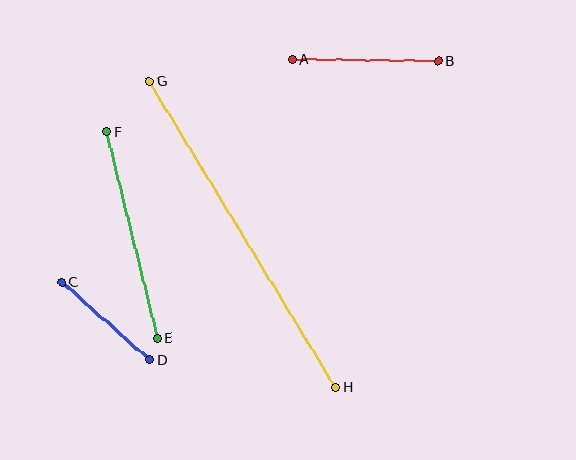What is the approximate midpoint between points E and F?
The midpoint is at approximately (132, 235) pixels.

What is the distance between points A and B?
The distance is approximately 146 pixels.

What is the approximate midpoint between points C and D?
The midpoint is at approximately (106, 321) pixels.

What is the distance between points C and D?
The distance is approximately 117 pixels.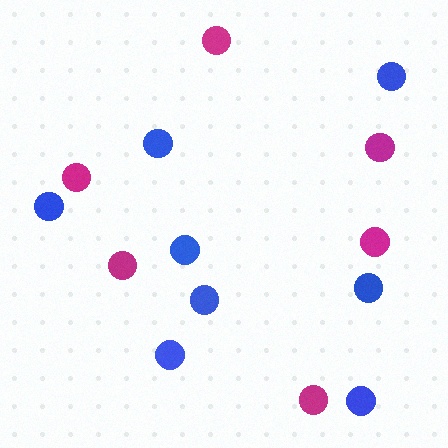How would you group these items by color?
There are 2 groups: one group of blue circles (8) and one group of magenta circles (6).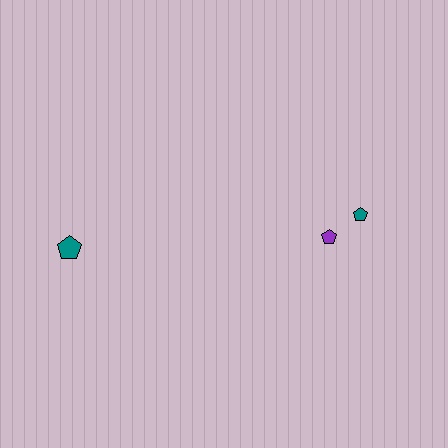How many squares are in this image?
There are no squares.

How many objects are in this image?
There are 3 objects.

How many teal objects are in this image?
There are 2 teal objects.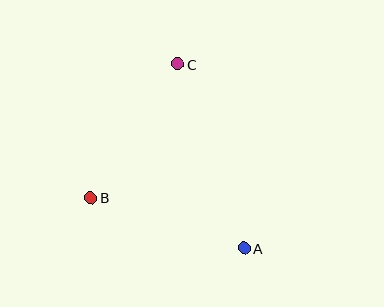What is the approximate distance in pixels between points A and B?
The distance between A and B is approximately 161 pixels.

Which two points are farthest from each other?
Points A and C are farthest from each other.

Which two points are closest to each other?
Points B and C are closest to each other.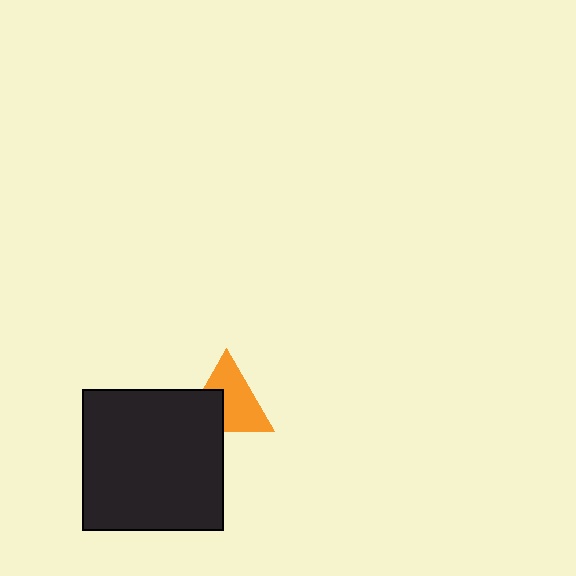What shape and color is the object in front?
The object in front is a black square.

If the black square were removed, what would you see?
You would see the complete orange triangle.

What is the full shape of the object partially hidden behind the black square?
The partially hidden object is an orange triangle.